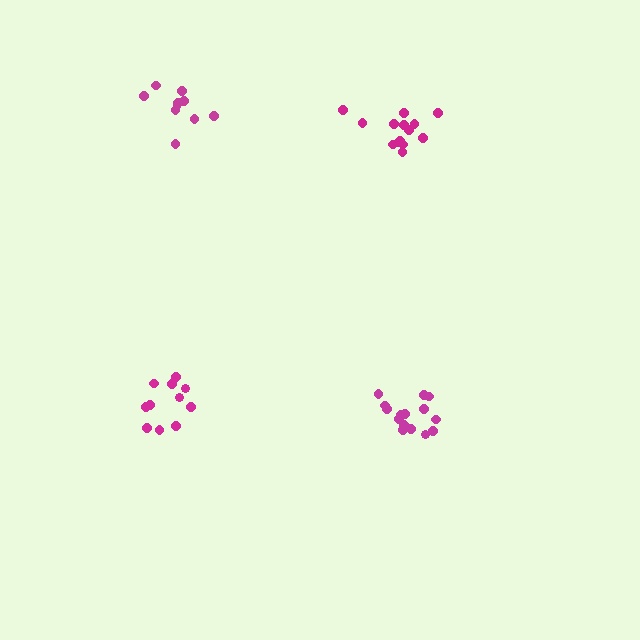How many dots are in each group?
Group 1: 15 dots, Group 2: 11 dots, Group 3: 14 dots, Group 4: 10 dots (50 total).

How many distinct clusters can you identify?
There are 4 distinct clusters.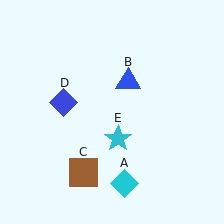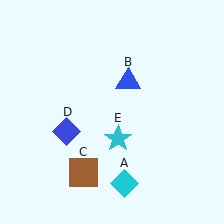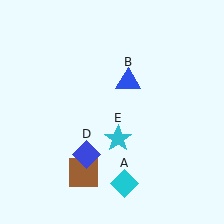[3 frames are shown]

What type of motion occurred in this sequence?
The blue diamond (object D) rotated counterclockwise around the center of the scene.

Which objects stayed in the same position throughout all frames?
Cyan diamond (object A) and blue triangle (object B) and brown square (object C) and cyan star (object E) remained stationary.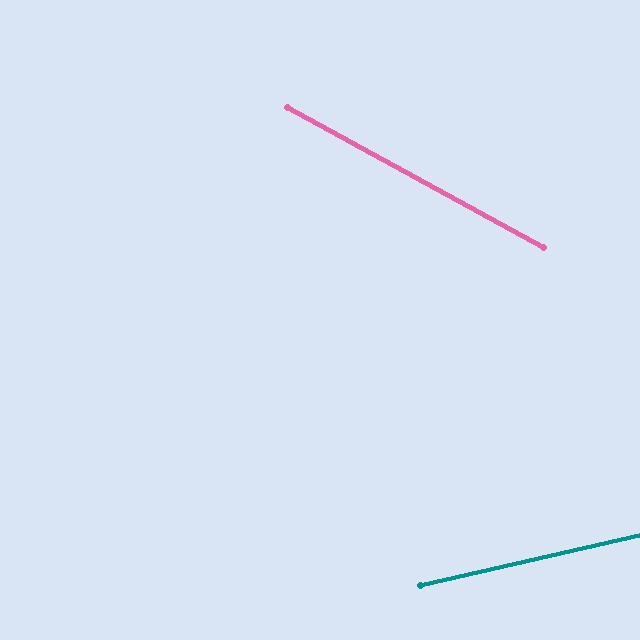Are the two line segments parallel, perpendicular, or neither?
Neither parallel nor perpendicular — they differ by about 42°.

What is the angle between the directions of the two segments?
Approximately 42 degrees.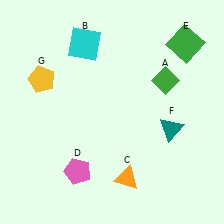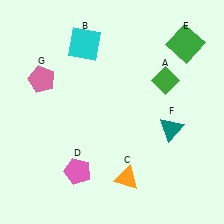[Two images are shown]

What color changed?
The pentagon (G) changed from yellow in Image 1 to pink in Image 2.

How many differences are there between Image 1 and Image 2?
There is 1 difference between the two images.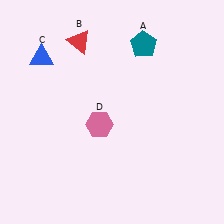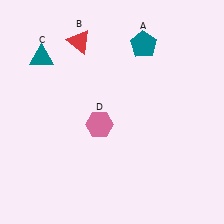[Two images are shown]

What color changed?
The triangle (C) changed from blue in Image 1 to teal in Image 2.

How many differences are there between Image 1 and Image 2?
There is 1 difference between the two images.